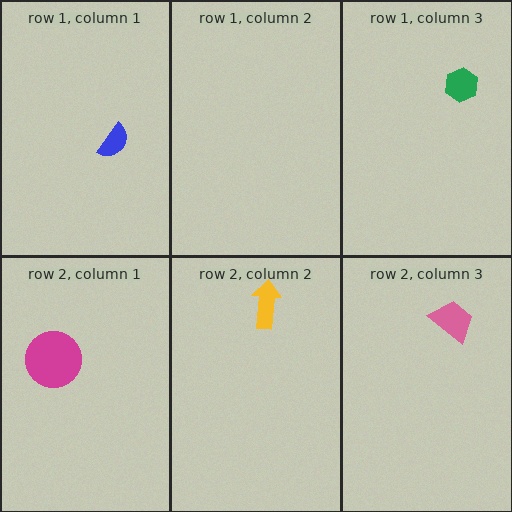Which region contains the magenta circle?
The row 2, column 1 region.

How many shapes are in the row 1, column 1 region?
1.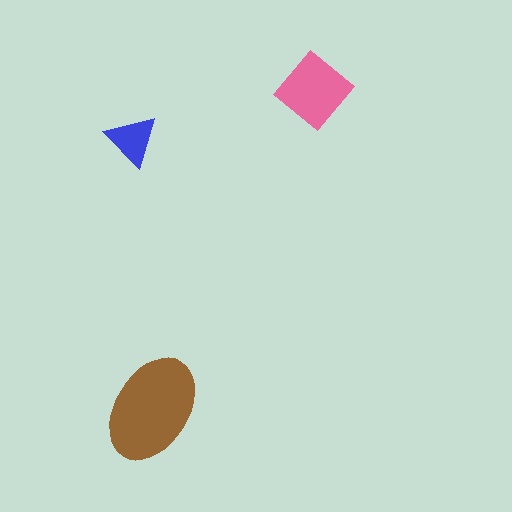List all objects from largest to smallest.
The brown ellipse, the pink diamond, the blue triangle.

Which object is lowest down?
The brown ellipse is bottommost.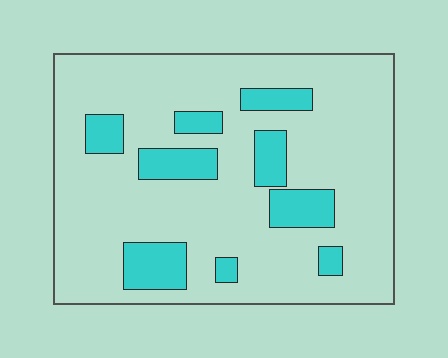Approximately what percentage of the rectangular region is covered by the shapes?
Approximately 20%.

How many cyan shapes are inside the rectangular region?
9.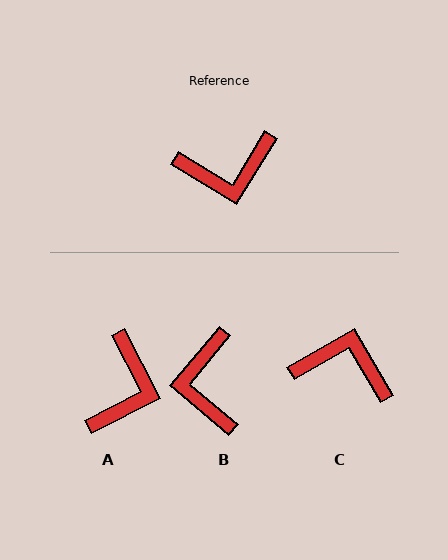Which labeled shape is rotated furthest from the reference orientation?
C, about 151 degrees away.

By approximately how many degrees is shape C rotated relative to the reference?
Approximately 151 degrees counter-clockwise.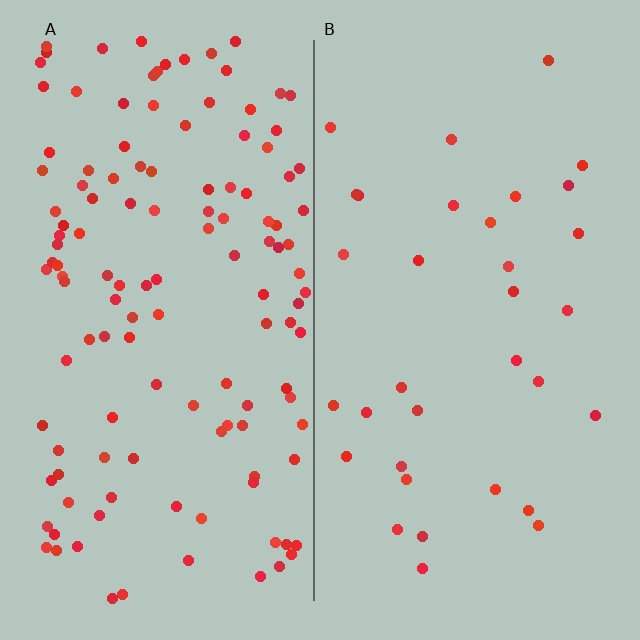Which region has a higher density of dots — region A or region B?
A (the left).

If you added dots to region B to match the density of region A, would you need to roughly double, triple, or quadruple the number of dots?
Approximately quadruple.